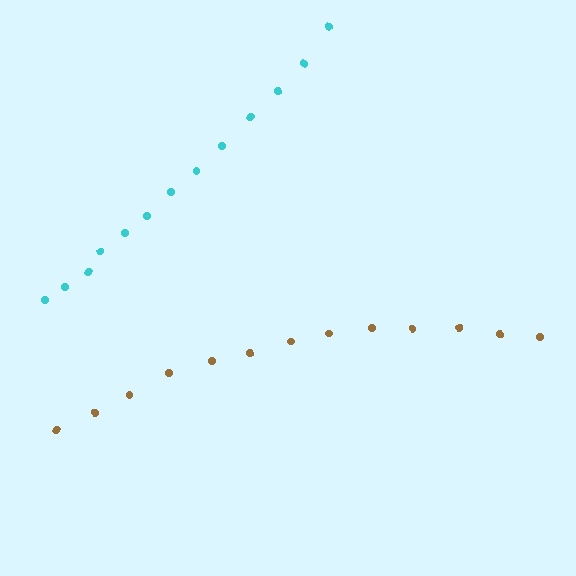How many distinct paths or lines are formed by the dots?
There are 2 distinct paths.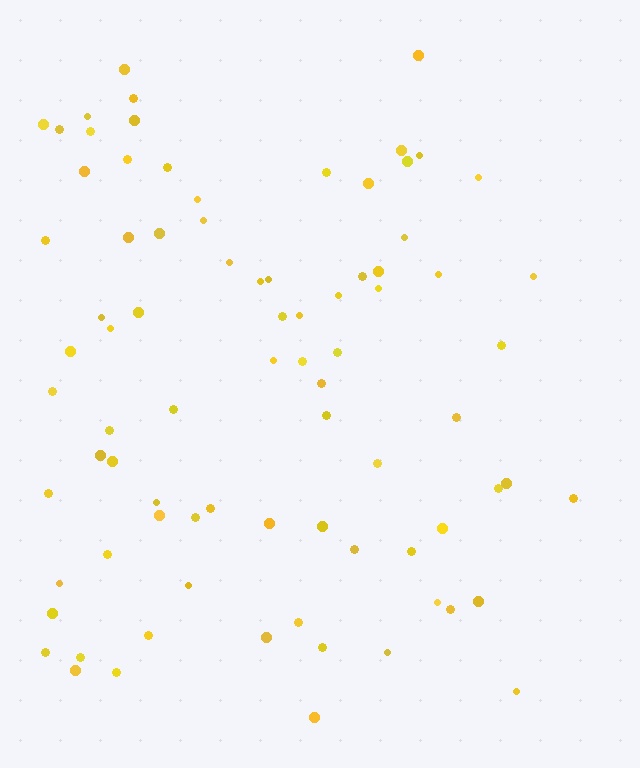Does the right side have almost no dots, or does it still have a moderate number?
Still a moderate number, just noticeably fewer than the left.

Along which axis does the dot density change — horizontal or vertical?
Horizontal.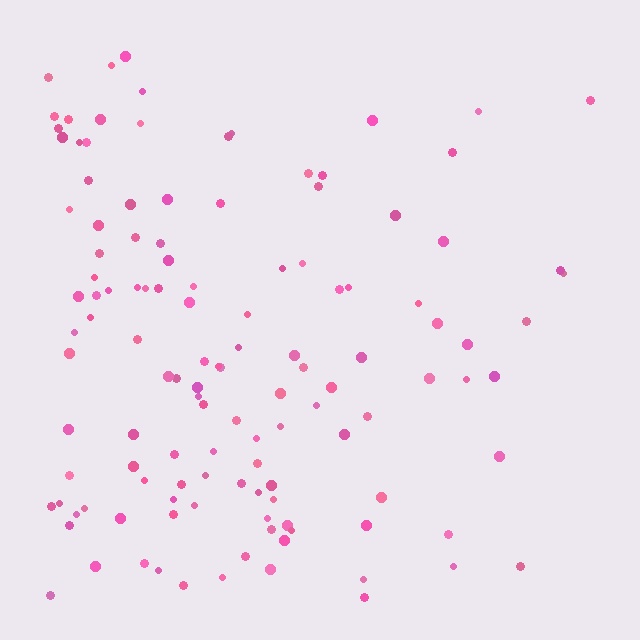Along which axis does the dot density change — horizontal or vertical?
Horizontal.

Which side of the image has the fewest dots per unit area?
The right.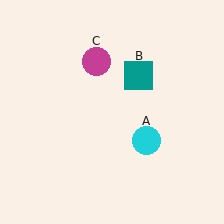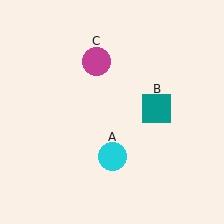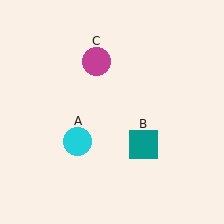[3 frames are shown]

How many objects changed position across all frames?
2 objects changed position: cyan circle (object A), teal square (object B).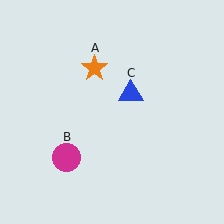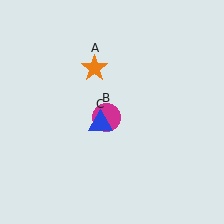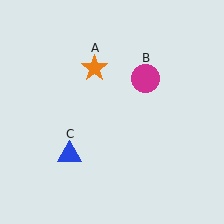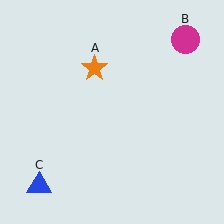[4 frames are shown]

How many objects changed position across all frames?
2 objects changed position: magenta circle (object B), blue triangle (object C).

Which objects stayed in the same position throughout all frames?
Orange star (object A) remained stationary.